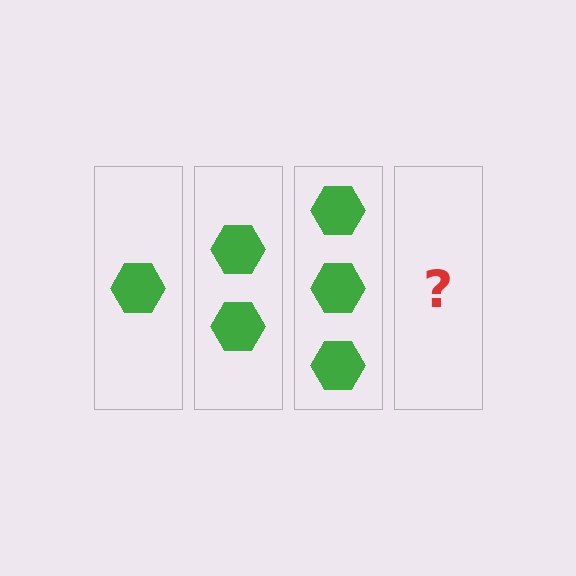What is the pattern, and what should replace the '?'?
The pattern is that each step adds one more hexagon. The '?' should be 4 hexagons.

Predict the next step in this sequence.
The next step is 4 hexagons.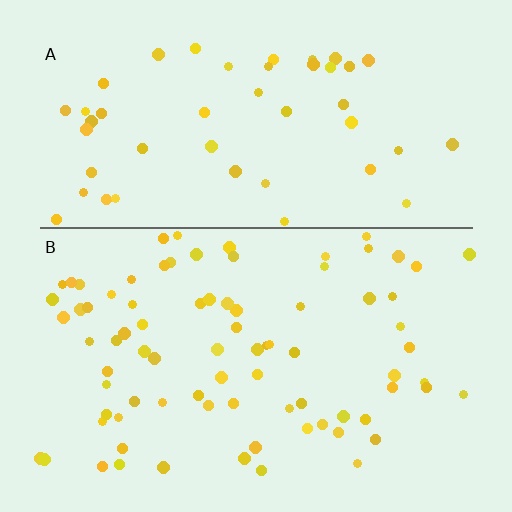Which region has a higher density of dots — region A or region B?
B (the bottom).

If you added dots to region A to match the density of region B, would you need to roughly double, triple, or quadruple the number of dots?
Approximately double.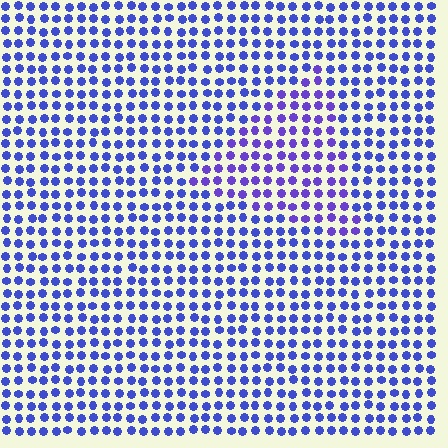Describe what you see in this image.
The image is filled with small blue elements in a uniform arrangement. A triangle-shaped region is visible where the elements are tinted to a slightly different hue, forming a subtle color boundary.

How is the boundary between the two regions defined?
The boundary is defined purely by a slight shift in hue (about 23 degrees). Spacing, size, and orientation are identical on both sides.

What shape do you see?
I see a triangle.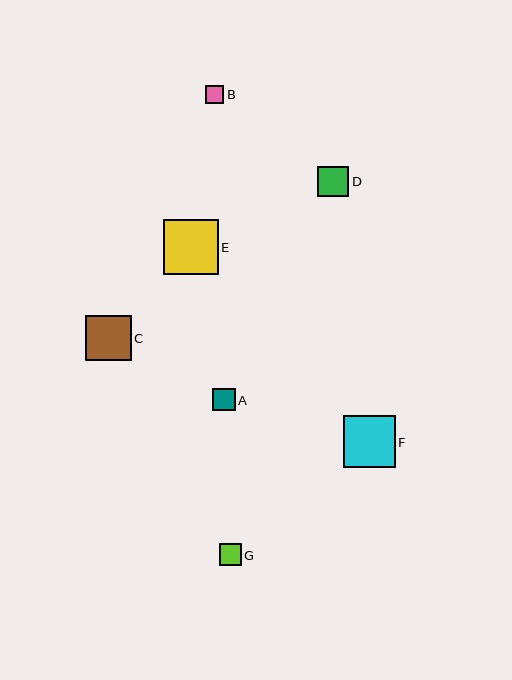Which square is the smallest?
Square B is the smallest with a size of approximately 18 pixels.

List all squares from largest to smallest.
From largest to smallest: E, F, C, D, A, G, B.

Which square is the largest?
Square E is the largest with a size of approximately 55 pixels.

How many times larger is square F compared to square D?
Square F is approximately 1.7 times the size of square D.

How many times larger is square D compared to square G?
Square D is approximately 1.4 times the size of square G.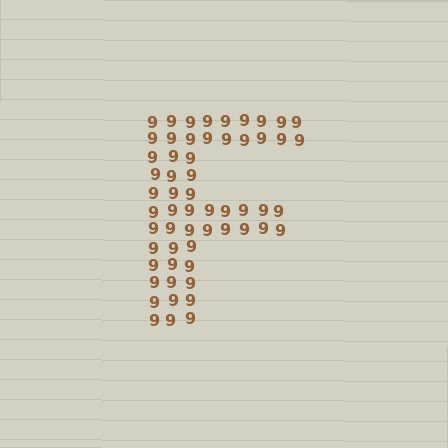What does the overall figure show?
The overall figure shows the letter F.